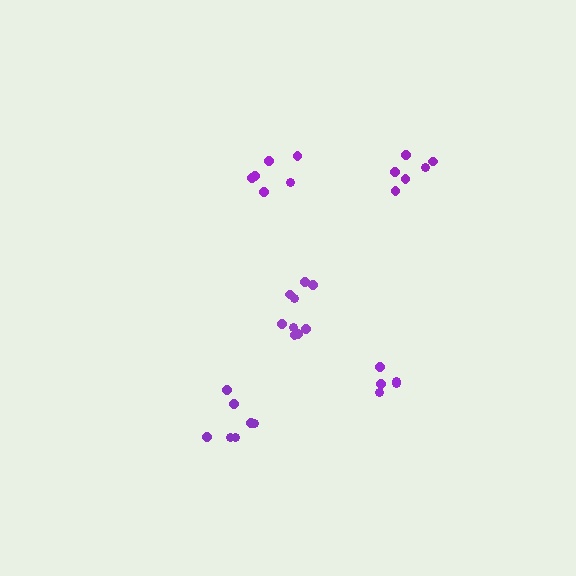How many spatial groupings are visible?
There are 5 spatial groupings.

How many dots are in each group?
Group 1: 9 dots, Group 2: 6 dots, Group 3: 5 dots, Group 4: 7 dots, Group 5: 6 dots (33 total).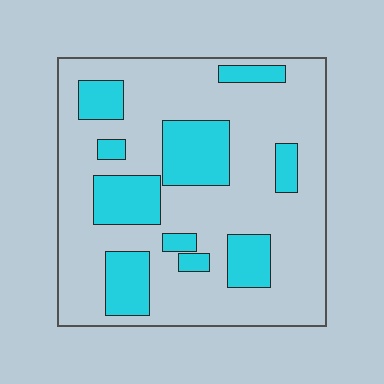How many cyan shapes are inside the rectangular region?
10.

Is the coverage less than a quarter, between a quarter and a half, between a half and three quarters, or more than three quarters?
Between a quarter and a half.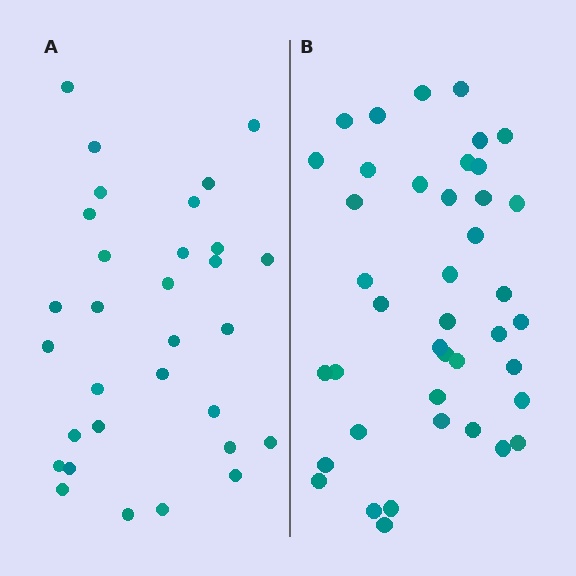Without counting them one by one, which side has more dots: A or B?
Region B (the right region) has more dots.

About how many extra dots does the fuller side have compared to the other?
Region B has roughly 10 or so more dots than region A.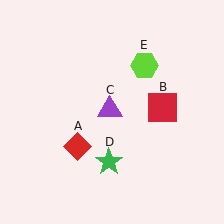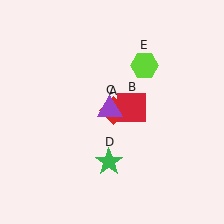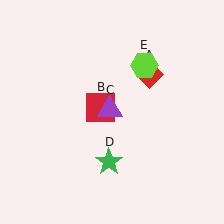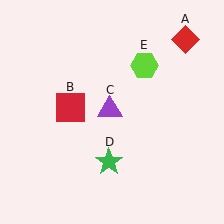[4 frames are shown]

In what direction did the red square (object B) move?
The red square (object B) moved left.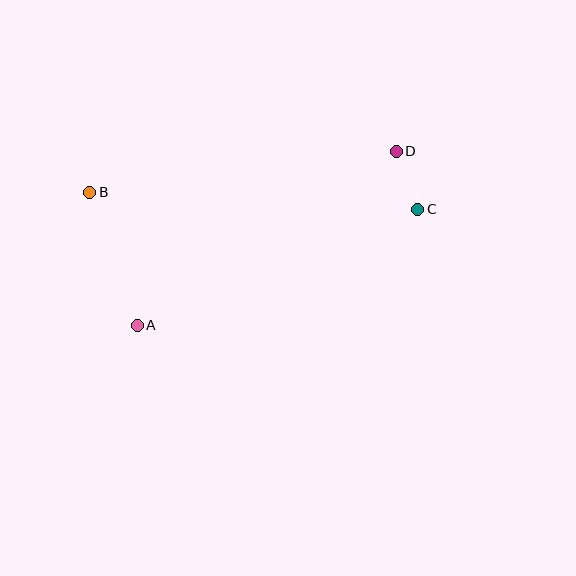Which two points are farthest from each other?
Points B and C are farthest from each other.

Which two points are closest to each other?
Points C and D are closest to each other.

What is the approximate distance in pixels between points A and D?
The distance between A and D is approximately 313 pixels.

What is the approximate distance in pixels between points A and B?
The distance between A and B is approximately 141 pixels.